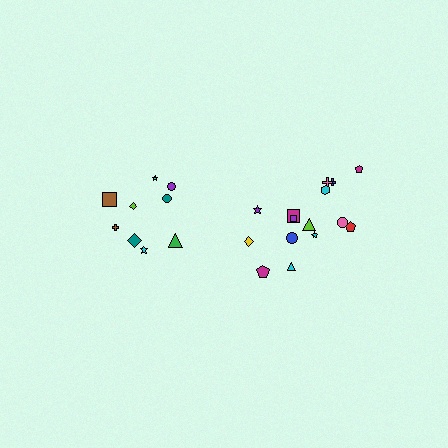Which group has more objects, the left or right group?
The right group.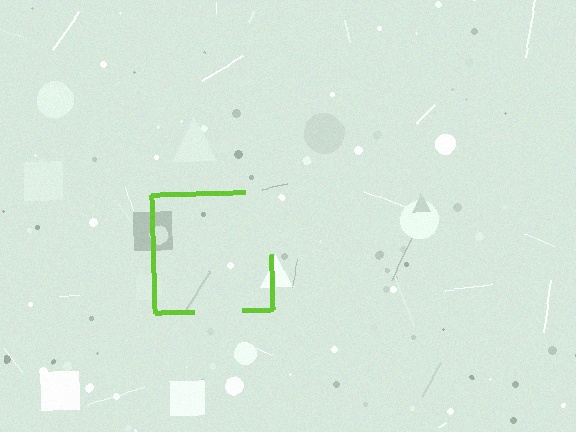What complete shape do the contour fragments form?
The contour fragments form a square.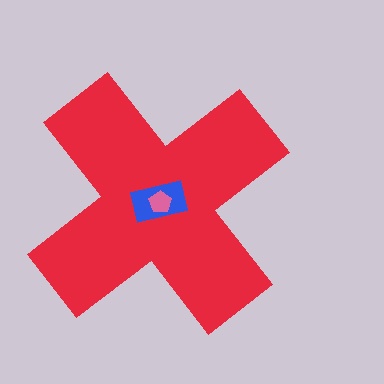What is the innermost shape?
The pink pentagon.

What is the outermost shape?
The red cross.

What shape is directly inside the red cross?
The blue rectangle.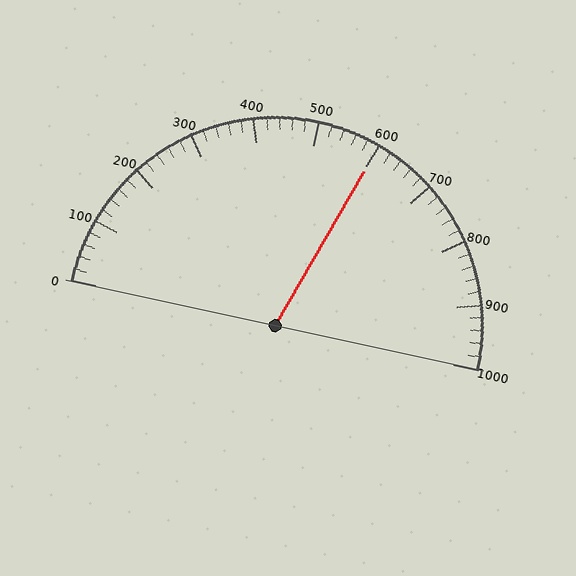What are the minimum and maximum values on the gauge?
The gauge ranges from 0 to 1000.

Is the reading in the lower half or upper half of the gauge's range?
The reading is in the upper half of the range (0 to 1000).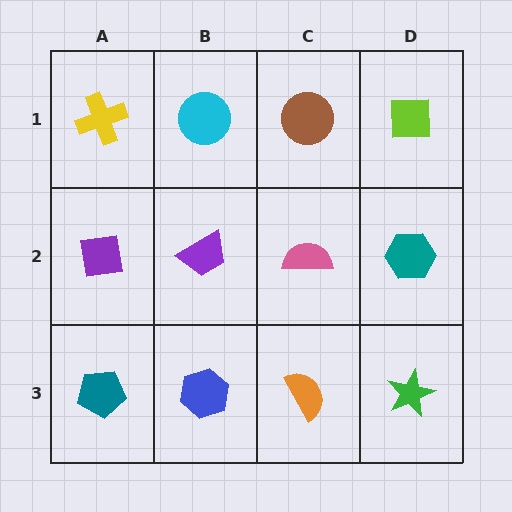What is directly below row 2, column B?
A blue hexagon.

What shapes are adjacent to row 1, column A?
A purple square (row 2, column A), a cyan circle (row 1, column B).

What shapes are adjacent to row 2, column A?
A yellow cross (row 1, column A), a teal pentagon (row 3, column A), a purple trapezoid (row 2, column B).